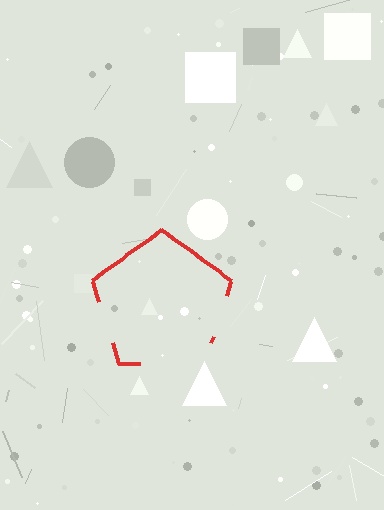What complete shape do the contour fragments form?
The contour fragments form a pentagon.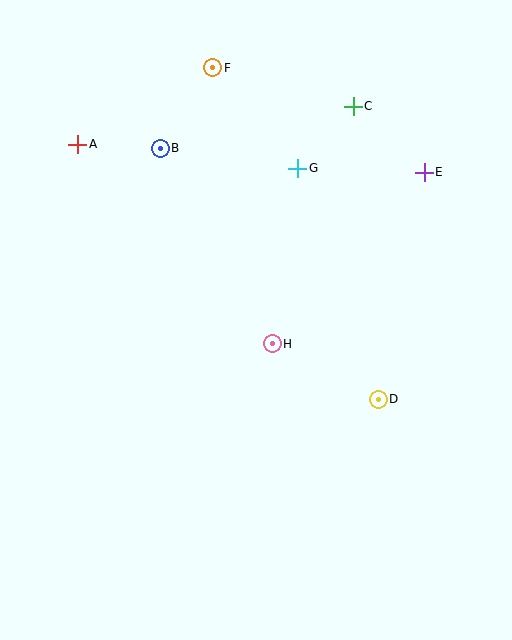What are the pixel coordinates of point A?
Point A is at (78, 145).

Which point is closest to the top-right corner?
Point C is closest to the top-right corner.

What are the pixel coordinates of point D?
Point D is at (378, 399).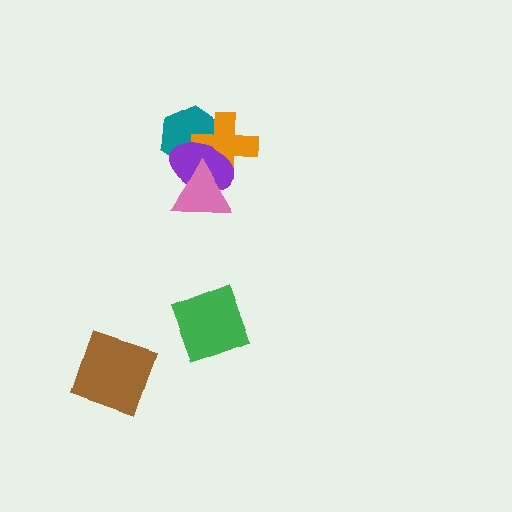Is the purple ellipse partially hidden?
Yes, it is partially covered by another shape.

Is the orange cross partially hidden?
Yes, it is partially covered by another shape.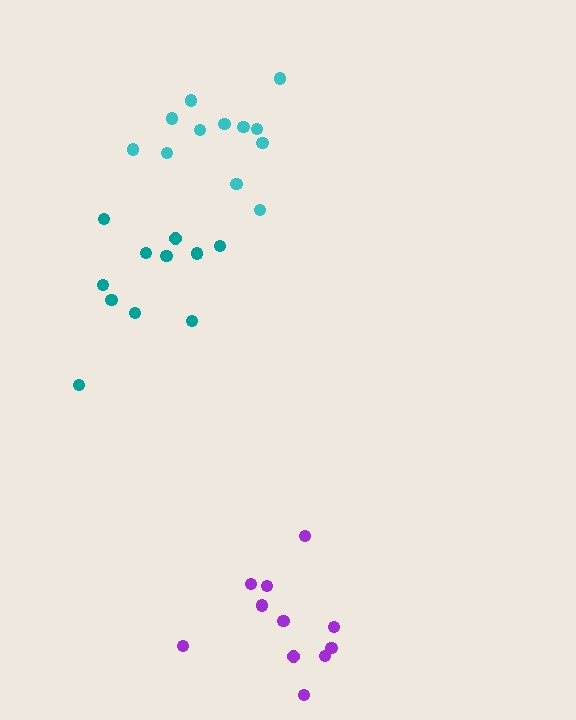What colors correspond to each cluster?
The clusters are colored: purple, cyan, teal.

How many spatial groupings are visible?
There are 3 spatial groupings.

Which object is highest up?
The cyan cluster is topmost.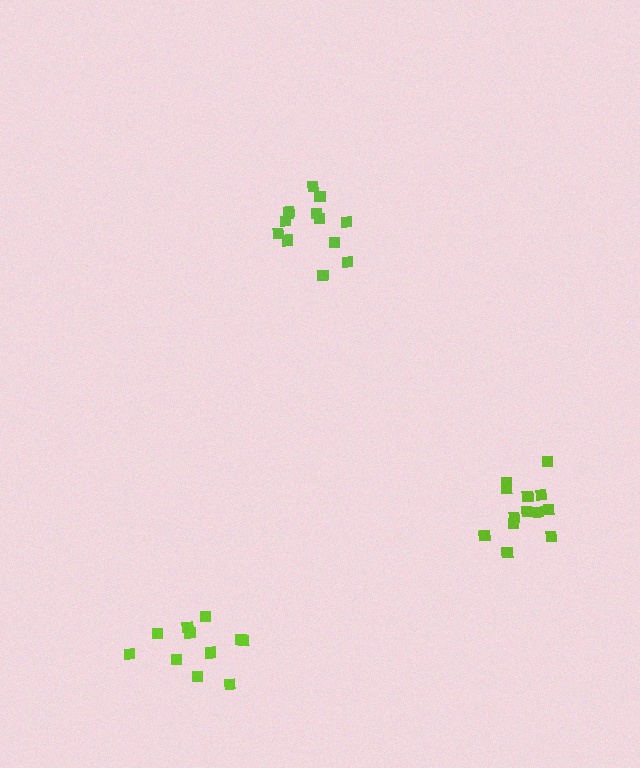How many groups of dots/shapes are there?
There are 3 groups.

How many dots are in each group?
Group 1: 13 dots, Group 2: 13 dots, Group 3: 11 dots (37 total).